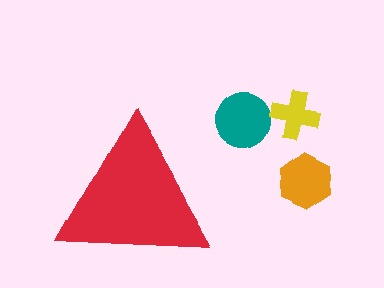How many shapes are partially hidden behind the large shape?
0 shapes are partially hidden.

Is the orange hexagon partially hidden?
No, the orange hexagon is fully visible.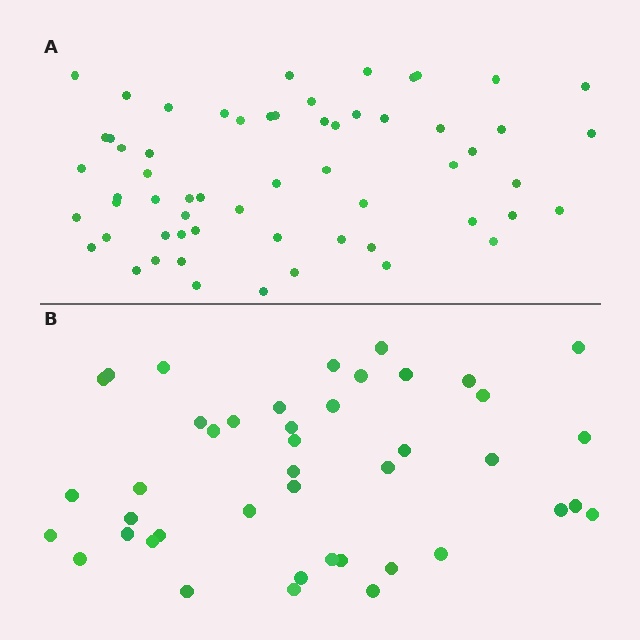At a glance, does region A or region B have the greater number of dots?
Region A (the top region) has more dots.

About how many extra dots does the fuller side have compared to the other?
Region A has approximately 15 more dots than region B.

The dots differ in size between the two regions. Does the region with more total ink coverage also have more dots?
No. Region B has more total ink coverage because its dots are larger, but region A actually contains more individual dots. Total area can be misleading — the number of items is what matters here.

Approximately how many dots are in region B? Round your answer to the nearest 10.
About 40 dots. (The exact count is 43, which rounds to 40.)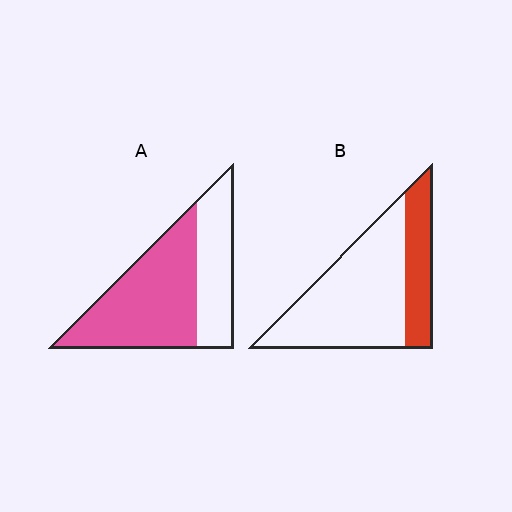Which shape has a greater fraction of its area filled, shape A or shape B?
Shape A.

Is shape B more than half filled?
No.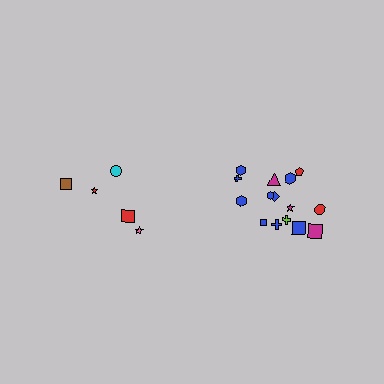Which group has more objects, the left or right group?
The right group.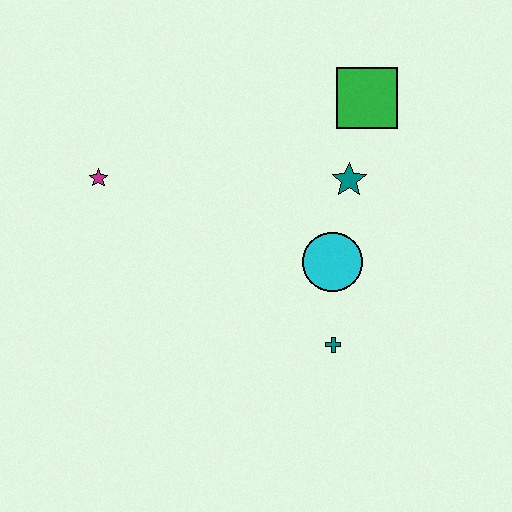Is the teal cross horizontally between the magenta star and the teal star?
Yes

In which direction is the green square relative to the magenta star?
The green square is to the right of the magenta star.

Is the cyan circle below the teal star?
Yes